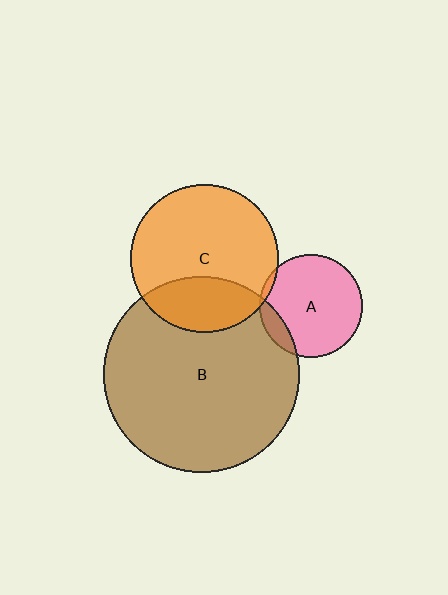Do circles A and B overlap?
Yes.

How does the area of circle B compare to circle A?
Approximately 3.7 times.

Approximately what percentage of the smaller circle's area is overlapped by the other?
Approximately 10%.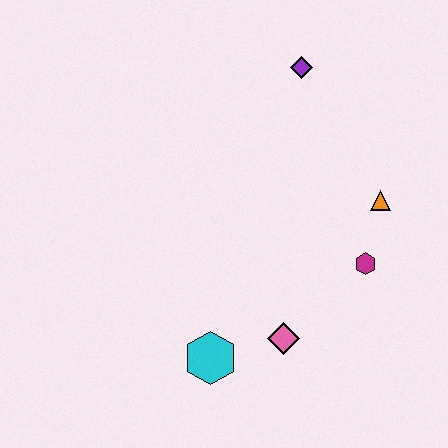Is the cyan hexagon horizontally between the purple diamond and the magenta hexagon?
No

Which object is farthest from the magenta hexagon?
The purple diamond is farthest from the magenta hexagon.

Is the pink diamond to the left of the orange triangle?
Yes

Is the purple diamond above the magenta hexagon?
Yes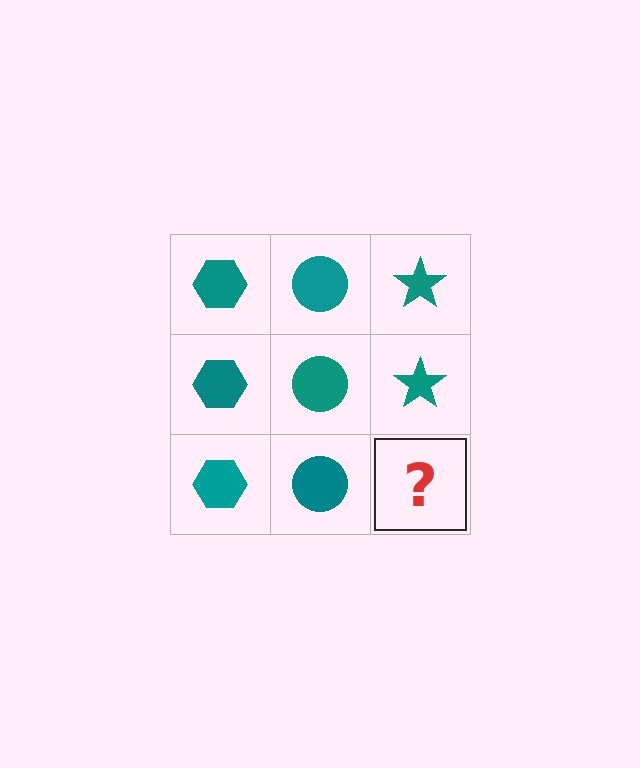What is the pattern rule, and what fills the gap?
The rule is that each column has a consistent shape. The gap should be filled with a teal star.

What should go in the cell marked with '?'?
The missing cell should contain a teal star.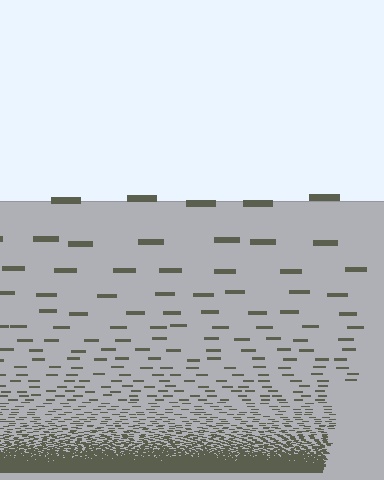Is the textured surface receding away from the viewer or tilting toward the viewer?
The surface appears to tilt toward the viewer. Texture elements get larger and sparser toward the top.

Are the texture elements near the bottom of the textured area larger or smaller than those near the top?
Smaller. The gradient is inverted — elements near the bottom are smaller and denser.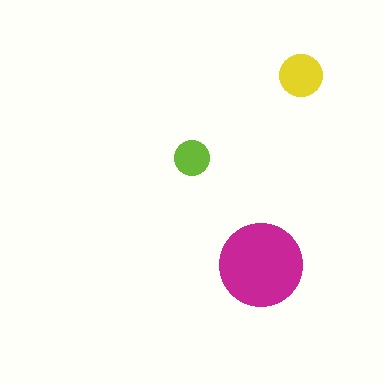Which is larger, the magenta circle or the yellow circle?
The magenta one.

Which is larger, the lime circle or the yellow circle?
The yellow one.